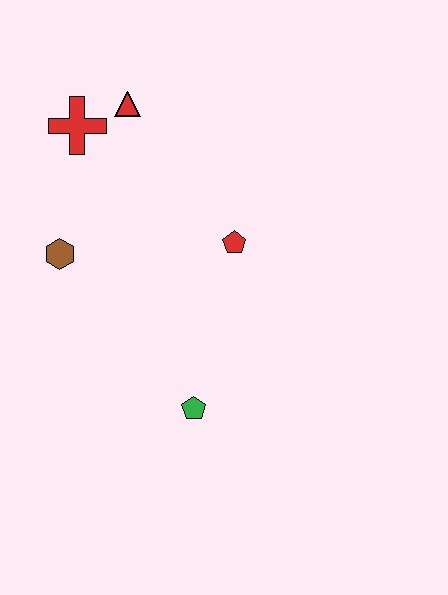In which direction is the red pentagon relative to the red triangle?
The red pentagon is below the red triangle.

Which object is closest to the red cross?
The red triangle is closest to the red cross.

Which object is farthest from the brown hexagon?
The green pentagon is farthest from the brown hexagon.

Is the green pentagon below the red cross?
Yes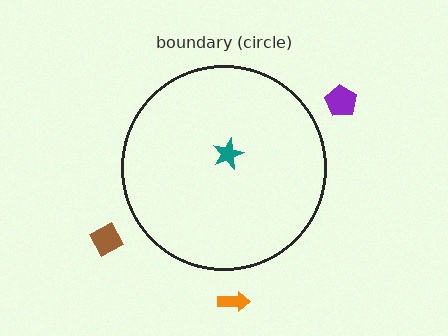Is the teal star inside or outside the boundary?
Inside.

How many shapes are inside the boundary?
1 inside, 3 outside.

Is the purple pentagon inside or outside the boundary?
Outside.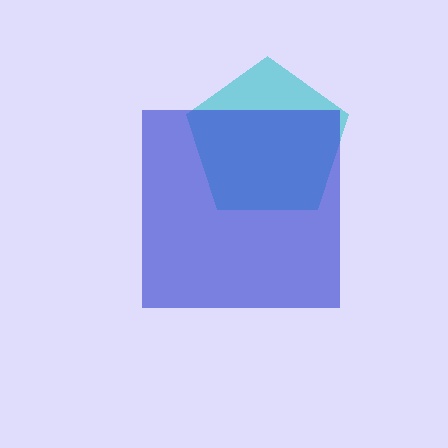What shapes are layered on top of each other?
The layered shapes are: a cyan pentagon, a blue square.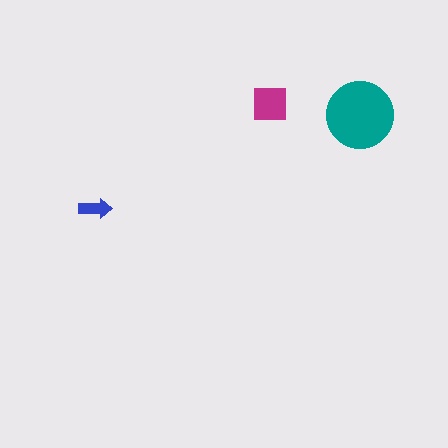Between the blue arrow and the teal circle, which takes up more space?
The teal circle.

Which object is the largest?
The teal circle.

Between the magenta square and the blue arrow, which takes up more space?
The magenta square.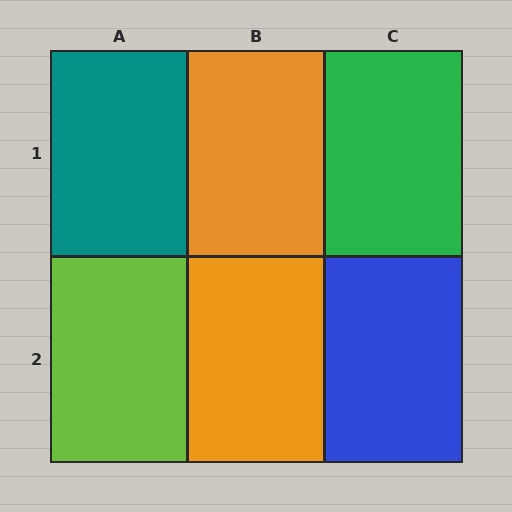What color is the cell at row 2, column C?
Blue.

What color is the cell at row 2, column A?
Lime.